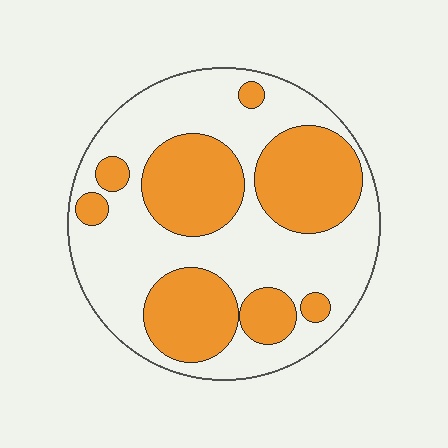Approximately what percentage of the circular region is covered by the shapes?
Approximately 40%.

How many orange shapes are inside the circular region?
8.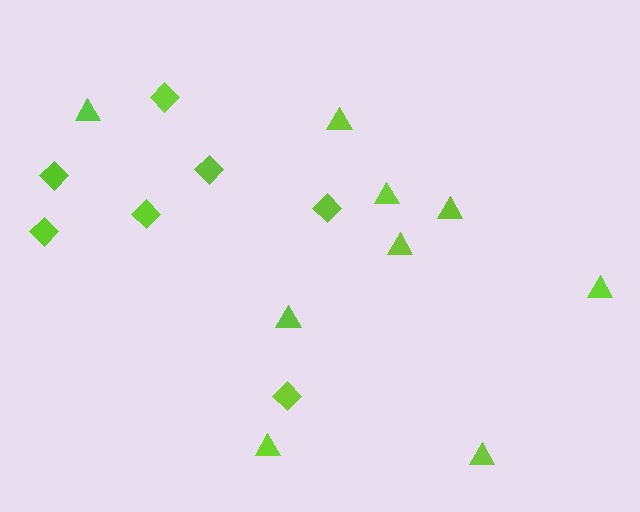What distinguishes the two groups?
There are 2 groups: one group of diamonds (7) and one group of triangles (9).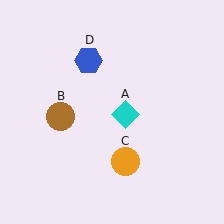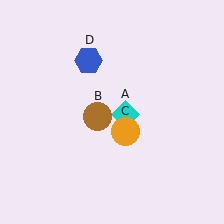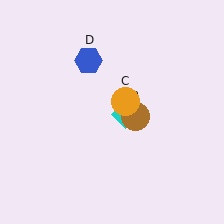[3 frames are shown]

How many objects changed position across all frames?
2 objects changed position: brown circle (object B), orange circle (object C).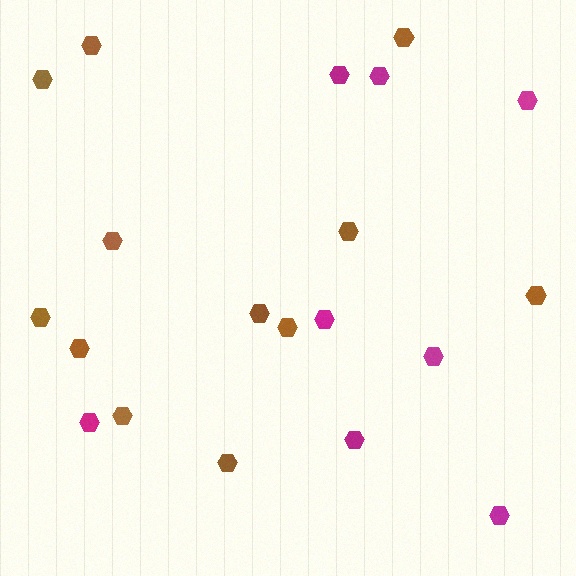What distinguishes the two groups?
There are 2 groups: one group of magenta hexagons (8) and one group of brown hexagons (12).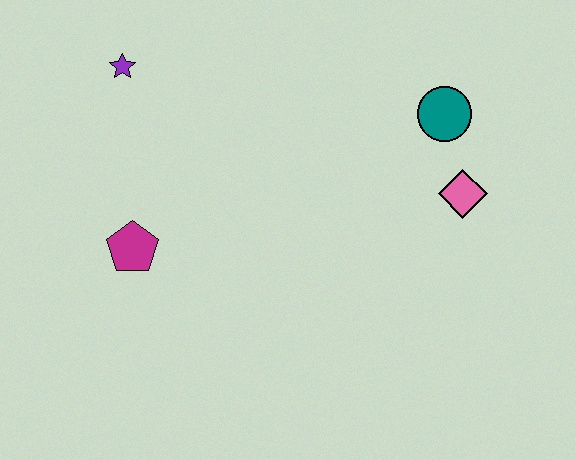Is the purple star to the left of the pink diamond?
Yes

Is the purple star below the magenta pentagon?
No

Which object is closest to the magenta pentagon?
The purple star is closest to the magenta pentagon.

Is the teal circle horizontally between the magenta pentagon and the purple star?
No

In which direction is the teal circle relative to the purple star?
The teal circle is to the right of the purple star.